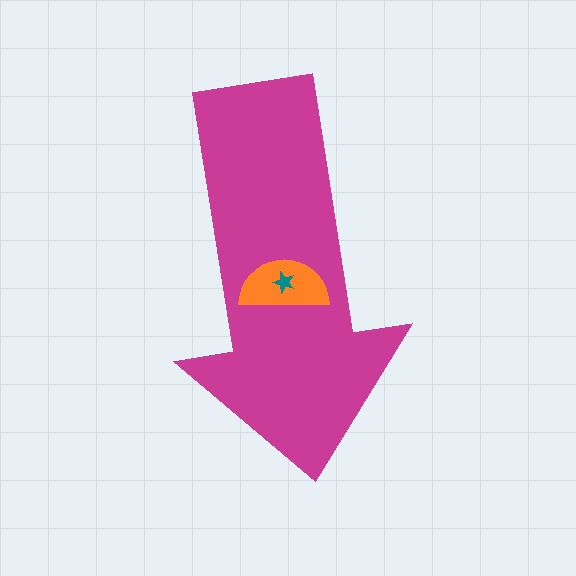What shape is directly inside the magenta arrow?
The orange semicircle.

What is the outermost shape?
The magenta arrow.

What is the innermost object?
The teal star.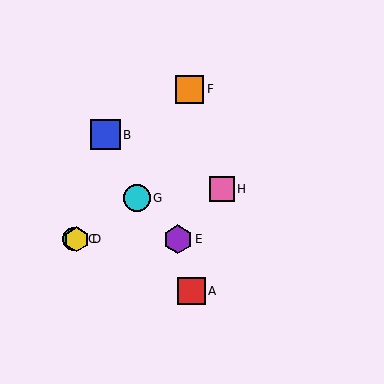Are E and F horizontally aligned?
No, E is at y≈239 and F is at y≈89.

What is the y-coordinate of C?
Object C is at y≈239.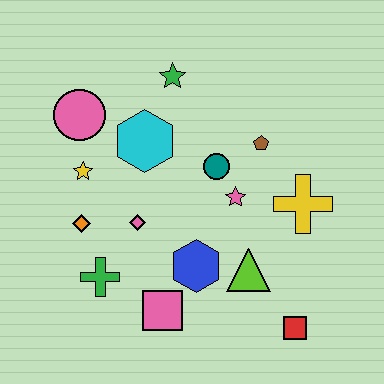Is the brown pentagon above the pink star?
Yes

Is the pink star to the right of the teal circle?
Yes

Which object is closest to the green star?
The cyan hexagon is closest to the green star.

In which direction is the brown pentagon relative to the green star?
The brown pentagon is to the right of the green star.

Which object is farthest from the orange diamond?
The red square is farthest from the orange diamond.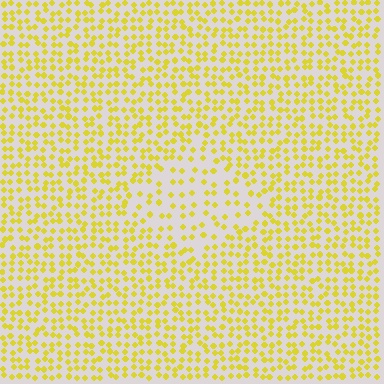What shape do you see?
I see a diamond.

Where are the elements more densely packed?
The elements are more densely packed outside the diamond boundary.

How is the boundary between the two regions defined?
The boundary is defined by a change in element density (approximately 1.9x ratio). All elements are the same color, size, and shape.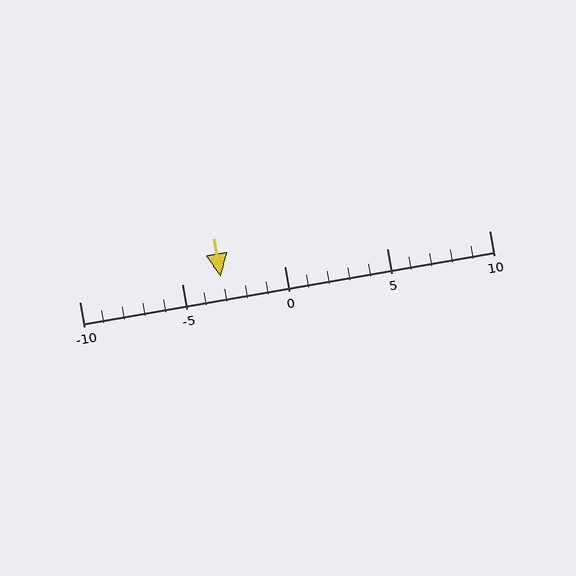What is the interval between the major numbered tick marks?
The major tick marks are spaced 5 units apart.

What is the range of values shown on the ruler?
The ruler shows values from -10 to 10.